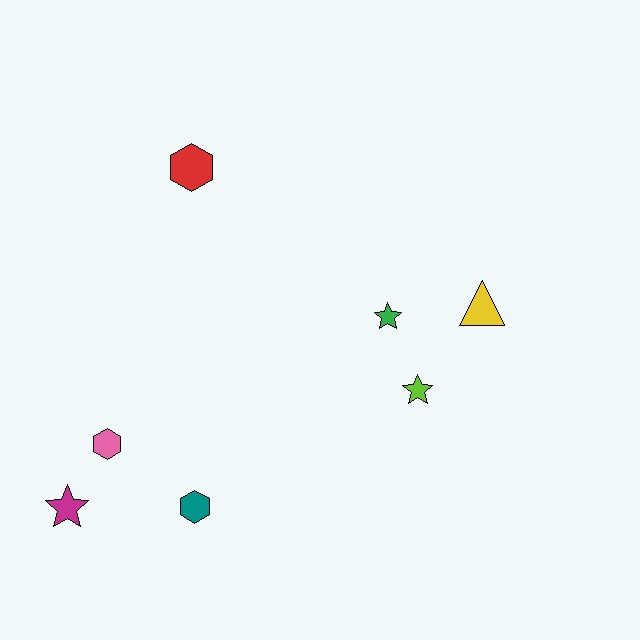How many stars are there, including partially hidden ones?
There are 3 stars.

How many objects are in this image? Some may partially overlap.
There are 7 objects.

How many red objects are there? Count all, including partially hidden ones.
There is 1 red object.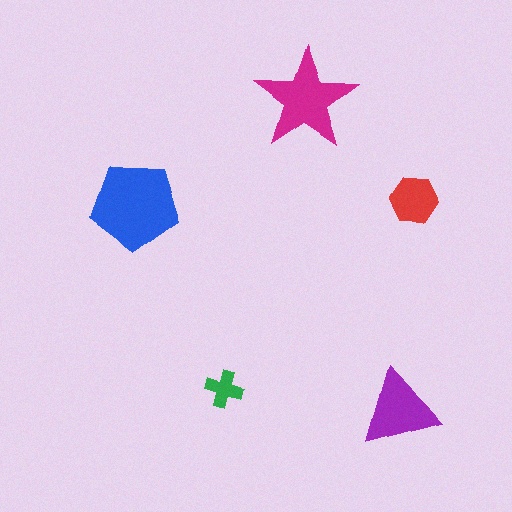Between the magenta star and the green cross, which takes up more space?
The magenta star.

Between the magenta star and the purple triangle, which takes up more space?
The magenta star.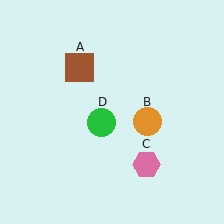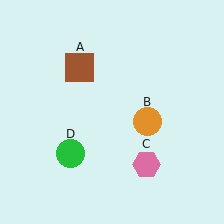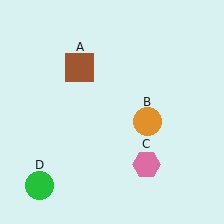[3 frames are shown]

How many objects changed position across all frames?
1 object changed position: green circle (object D).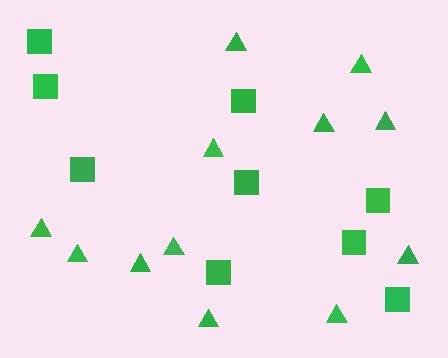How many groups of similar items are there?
There are 2 groups: one group of squares (9) and one group of triangles (12).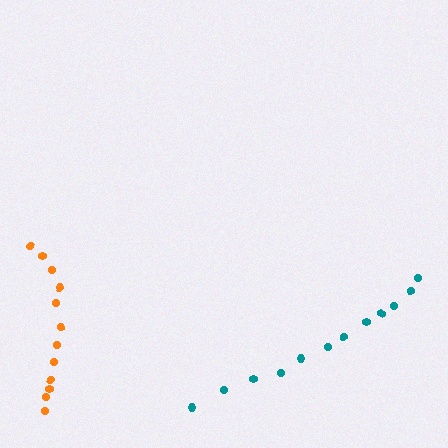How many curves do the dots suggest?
There are 2 distinct paths.